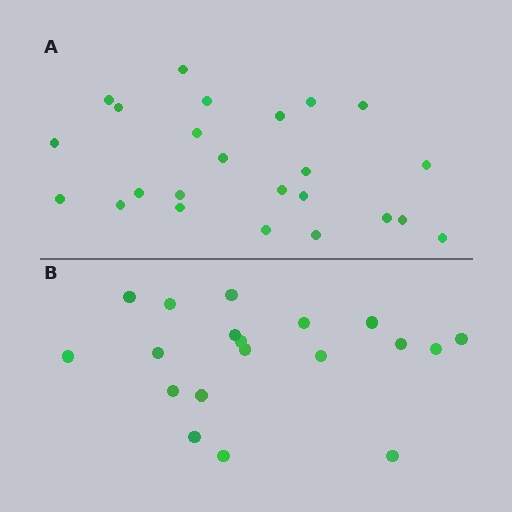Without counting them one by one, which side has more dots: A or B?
Region A (the top region) has more dots.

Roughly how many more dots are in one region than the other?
Region A has about 5 more dots than region B.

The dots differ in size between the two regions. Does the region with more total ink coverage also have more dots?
No. Region B has more total ink coverage because its dots are larger, but region A actually contains more individual dots. Total area can be misleading — the number of items is what matters here.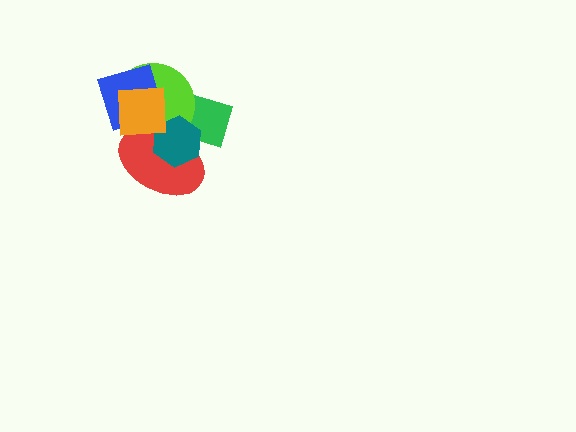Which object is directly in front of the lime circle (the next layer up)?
The blue diamond is directly in front of the lime circle.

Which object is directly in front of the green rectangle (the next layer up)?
The lime circle is directly in front of the green rectangle.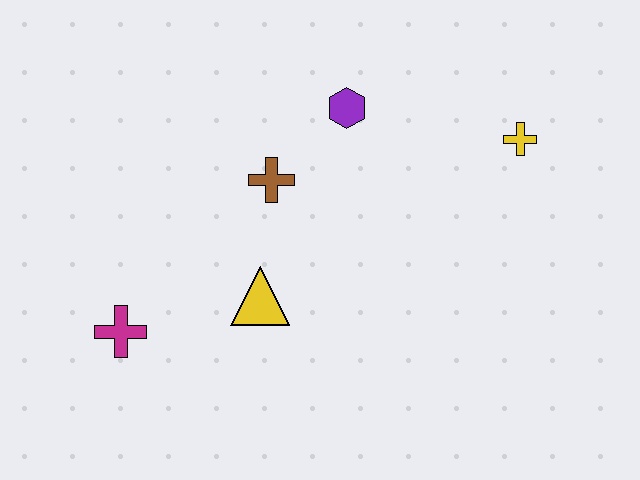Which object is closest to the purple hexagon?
The brown cross is closest to the purple hexagon.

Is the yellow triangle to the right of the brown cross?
No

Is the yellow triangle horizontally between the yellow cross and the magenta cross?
Yes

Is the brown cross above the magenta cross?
Yes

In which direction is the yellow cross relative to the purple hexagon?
The yellow cross is to the right of the purple hexagon.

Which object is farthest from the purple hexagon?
The magenta cross is farthest from the purple hexagon.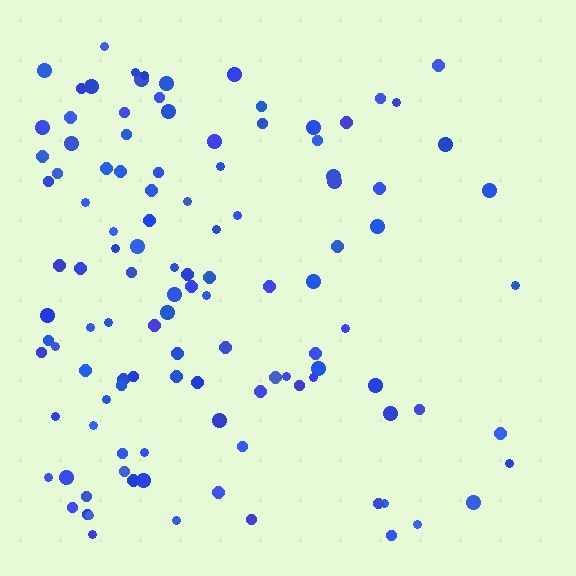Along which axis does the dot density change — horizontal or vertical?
Horizontal.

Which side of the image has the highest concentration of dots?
The left.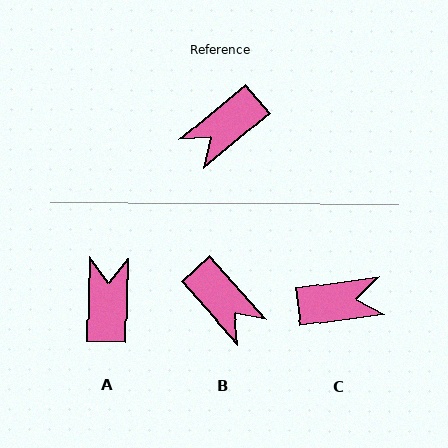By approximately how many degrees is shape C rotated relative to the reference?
Approximately 148 degrees counter-clockwise.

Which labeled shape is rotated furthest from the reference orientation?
C, about 148 degrees away.